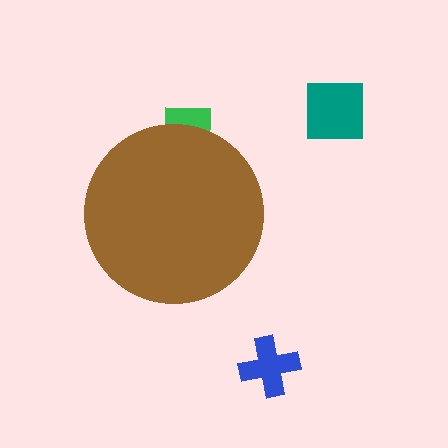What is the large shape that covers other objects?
A brown circle.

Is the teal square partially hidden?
No, the teal square is fully visible.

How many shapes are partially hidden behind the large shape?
1 shape is partially hidden.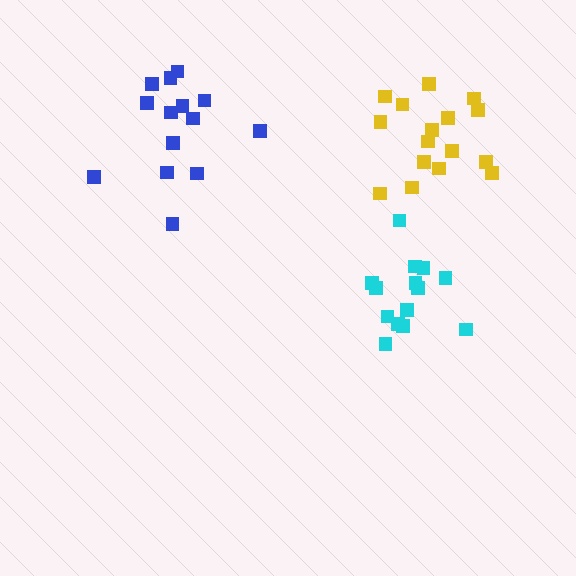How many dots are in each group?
Group 1: 14 dots, Group 2: 16 dots, Group 3: 14 dots (44 total).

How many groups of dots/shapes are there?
There are 3 groups.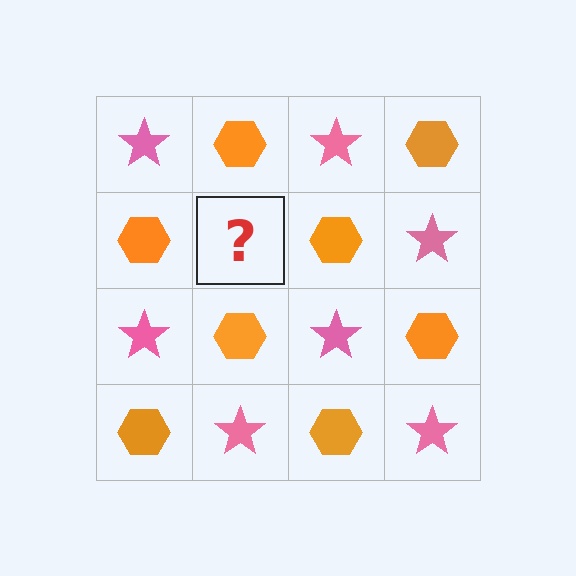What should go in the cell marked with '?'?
The missing cell should contain a pink star.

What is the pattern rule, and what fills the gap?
The rule is that it alternates pink star and orange hexagon in a checkerboard pattern. The gap should be filled with a pink star.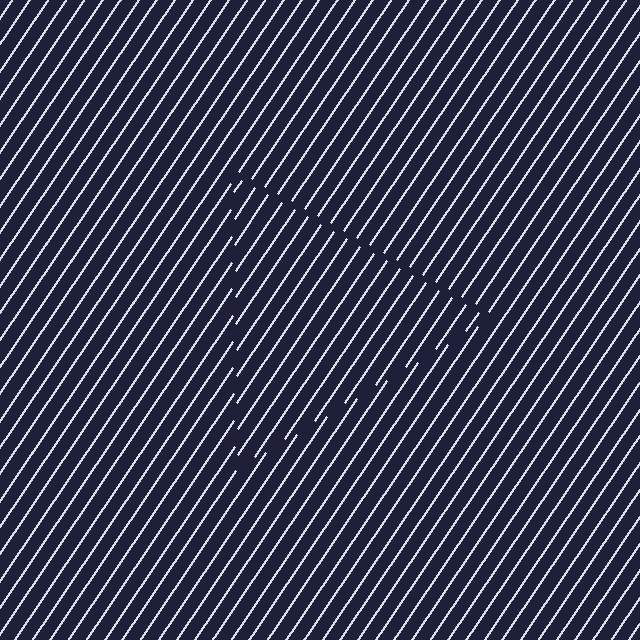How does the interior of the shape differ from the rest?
The interior of the shape contains the same grating, shifted by half a period — the contour is defined by the phase discontinuity where line-ends from the inner and outer gratings abut.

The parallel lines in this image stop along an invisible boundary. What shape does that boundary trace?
An illusory triangle. The interior of the shape contains the same grating, shifted by half a period — the contour is defined by the phase discontinuity where line-ends from the inner and outer gratings abut.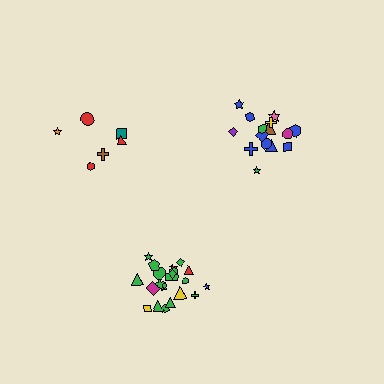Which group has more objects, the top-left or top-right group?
The top-right group.